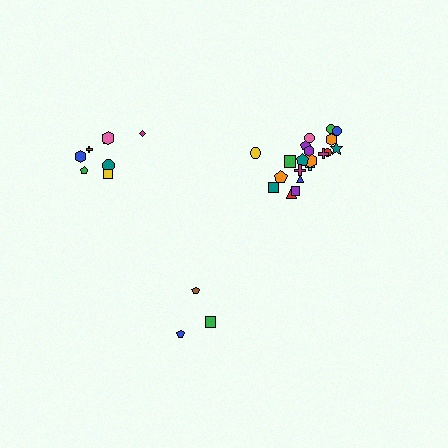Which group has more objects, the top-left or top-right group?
The top-right group.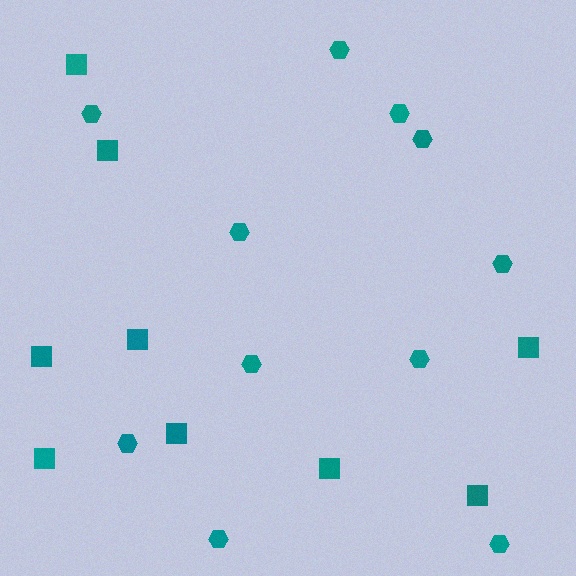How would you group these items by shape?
There are 2 groups: one group of squares (9) and one group of hexagons (11).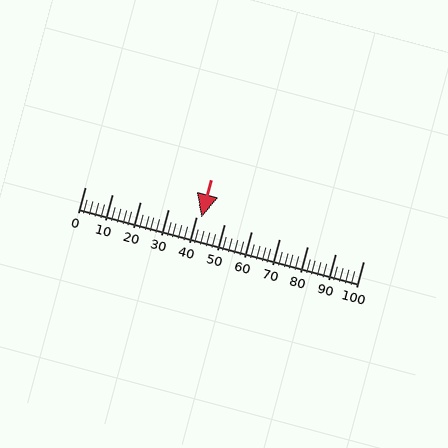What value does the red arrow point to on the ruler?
The red arrow points to approximately 42.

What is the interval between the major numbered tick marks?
The major tick marks are spaced 10 units apart.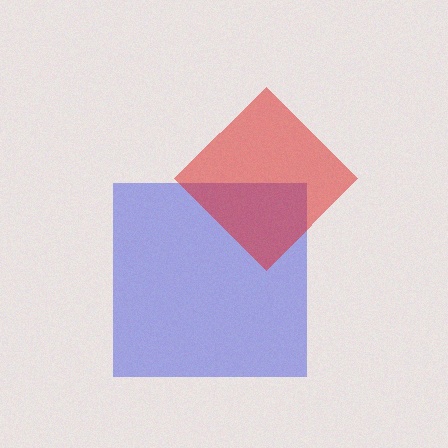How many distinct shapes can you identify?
There are 2 distinct shapes: a blue square, a red diamond.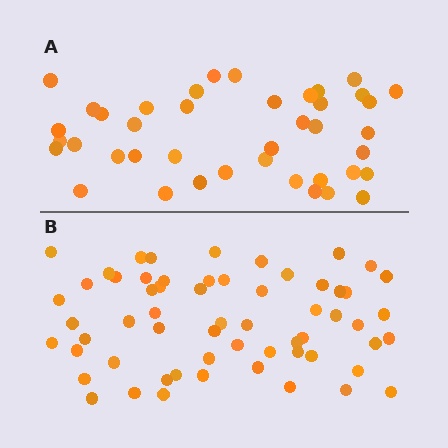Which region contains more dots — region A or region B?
Region B (the bottom region) has more dots.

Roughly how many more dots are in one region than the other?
Region B has approximately 20 more dots than region A.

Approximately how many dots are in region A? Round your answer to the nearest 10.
About 40 dots. (The exact count is 41, which rounds to 40.)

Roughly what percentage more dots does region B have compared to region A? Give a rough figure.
About 45% more.